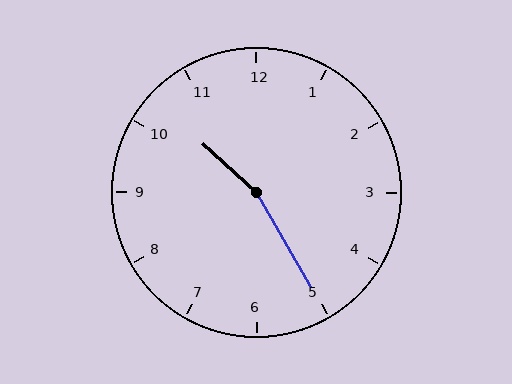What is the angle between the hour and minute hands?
Approximately 162 degrees.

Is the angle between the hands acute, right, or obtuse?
It is obtuse.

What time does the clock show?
10:25.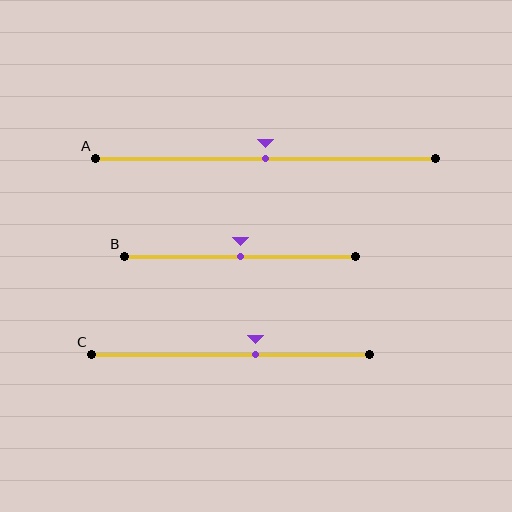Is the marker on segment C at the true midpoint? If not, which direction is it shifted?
No, the marker on segment C is shifted to the right by about 9% of the segment length.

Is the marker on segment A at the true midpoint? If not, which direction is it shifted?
Yes, the marker on segment A is at the true midpoint.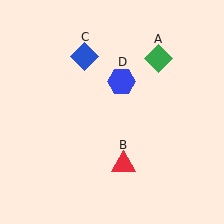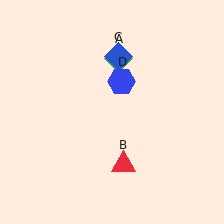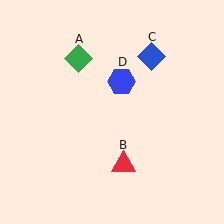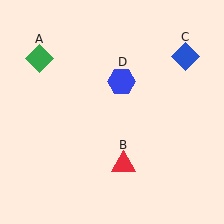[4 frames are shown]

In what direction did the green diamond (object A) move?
The green diamond (object A) moved left.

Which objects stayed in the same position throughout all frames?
Red triangle (object B) and blue hexagon (object D) remained stationary.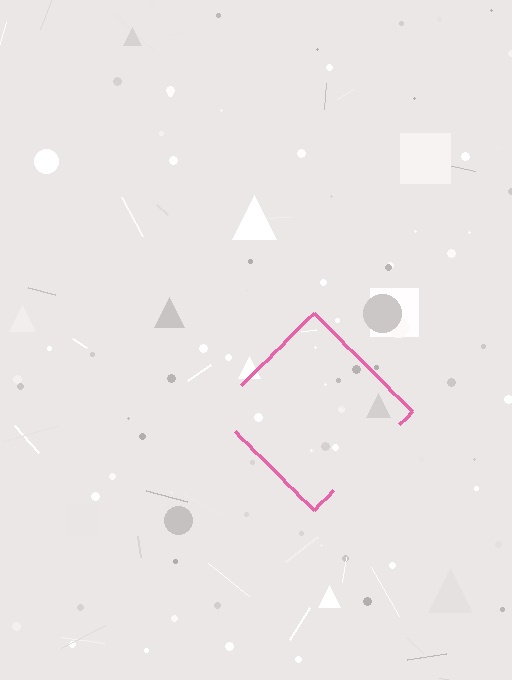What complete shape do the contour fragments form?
The contour fragments form a diamond.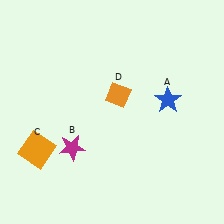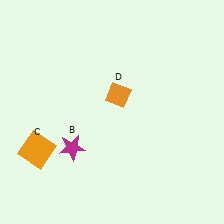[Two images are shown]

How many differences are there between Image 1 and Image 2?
There is 1 difference between the two images.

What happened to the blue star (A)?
The blue star (A) was removed in Image 2. It was in the top-right area of Image 1.